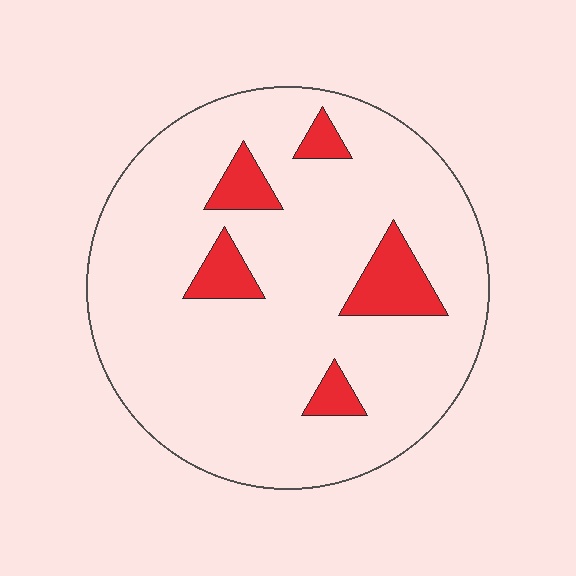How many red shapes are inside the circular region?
5.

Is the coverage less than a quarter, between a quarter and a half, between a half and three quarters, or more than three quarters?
Less than a quarter.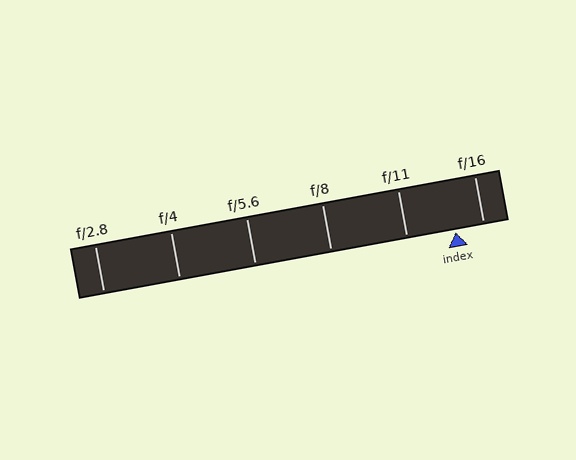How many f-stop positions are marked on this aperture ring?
There are 6 f-stop positions marked.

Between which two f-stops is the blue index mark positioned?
The index mark is between f/11 and f/16.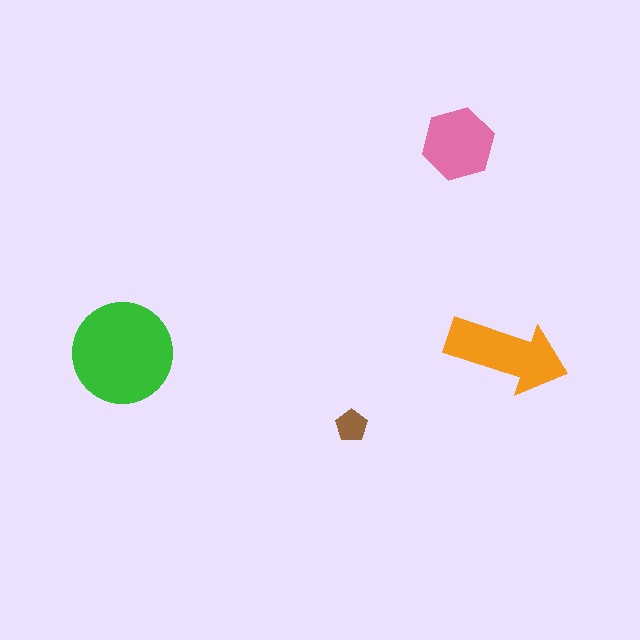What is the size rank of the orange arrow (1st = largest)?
2nd.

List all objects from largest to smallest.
The green circle, the orange arrow, the pink hexagon, the brown pentagon.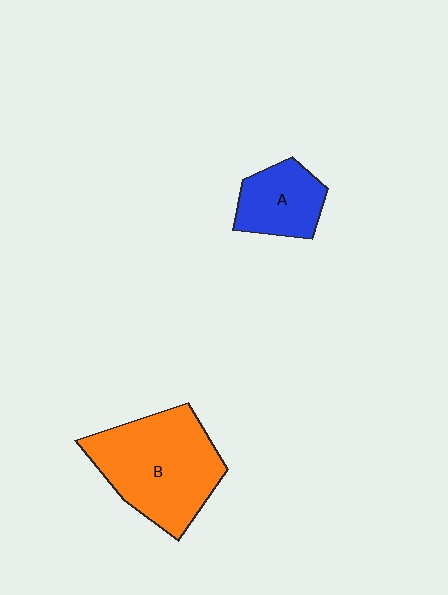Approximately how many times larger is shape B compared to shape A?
Approximately 2.1 times.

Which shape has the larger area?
Shape B (orange).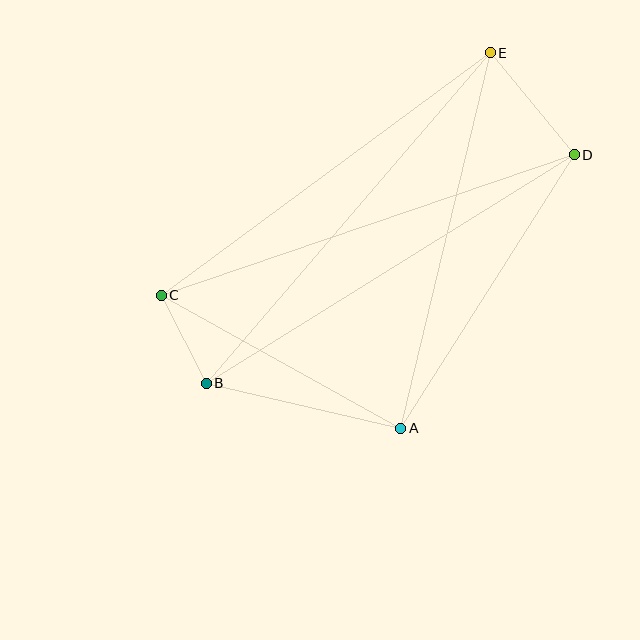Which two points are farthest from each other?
Points C and D are farthest from each other.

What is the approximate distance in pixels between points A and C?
The distance between A and C is approximately 274 pixels.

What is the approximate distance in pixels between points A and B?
The distance between A and B is approximately 200 pixels.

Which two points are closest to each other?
Points B and C are closest to each other.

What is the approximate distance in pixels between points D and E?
The distance between D and E is approximately 132 pixels.